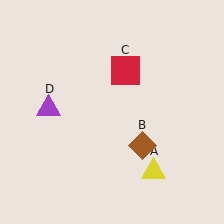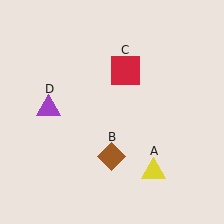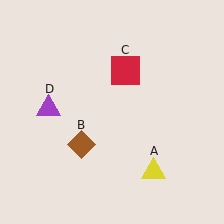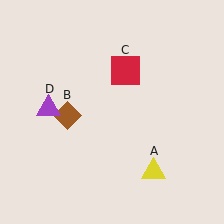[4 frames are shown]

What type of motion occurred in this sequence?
The brown diamond (object B) rotated clockwise around the center of the scene.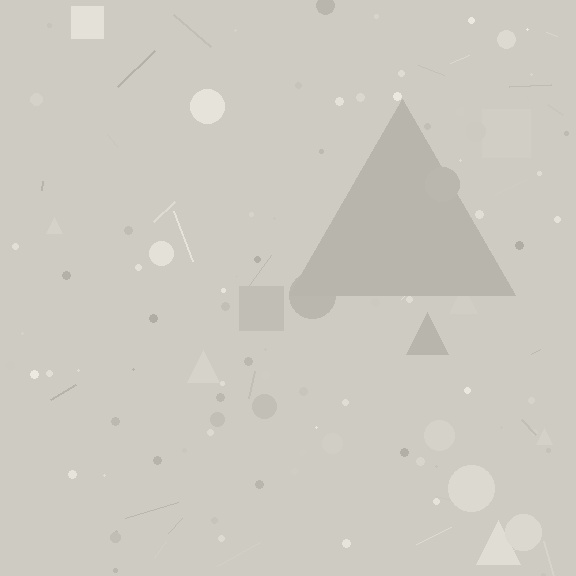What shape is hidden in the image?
A triangle is hidden in the image.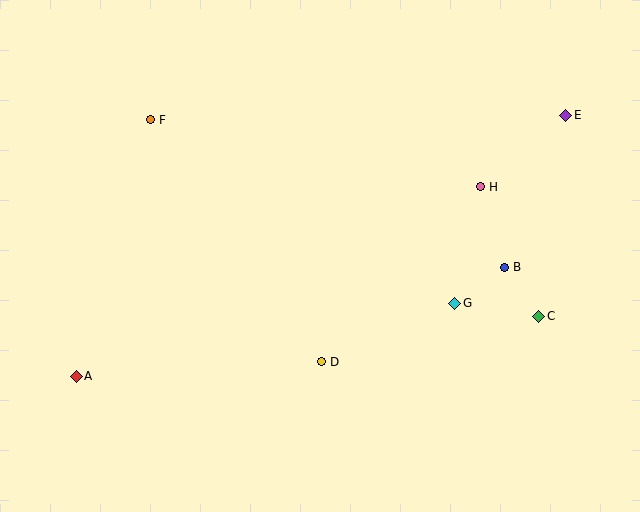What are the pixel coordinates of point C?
Point C is at (539, 316).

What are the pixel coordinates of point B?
Point B is at (505, 267).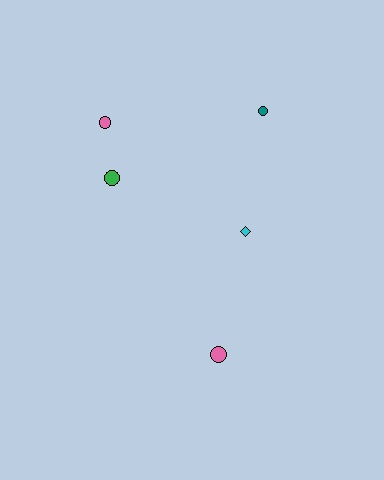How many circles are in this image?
There are 4 circles.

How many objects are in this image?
There are 5 objects.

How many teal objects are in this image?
There is 1 teal object.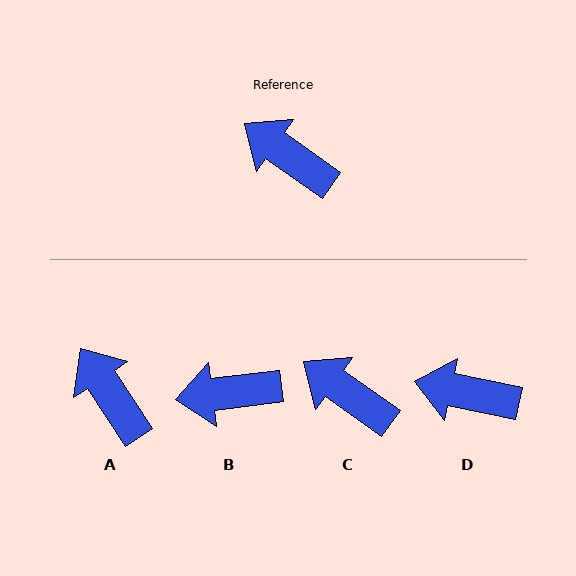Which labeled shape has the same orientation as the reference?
C.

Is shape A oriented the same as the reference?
No, it is off by about 21 degrees.